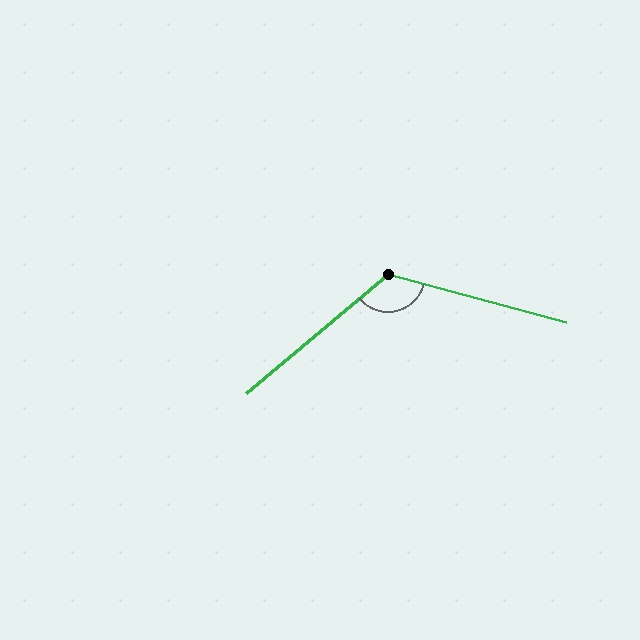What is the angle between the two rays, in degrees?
Approximately 125 degrees.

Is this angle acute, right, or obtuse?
It is obtuse.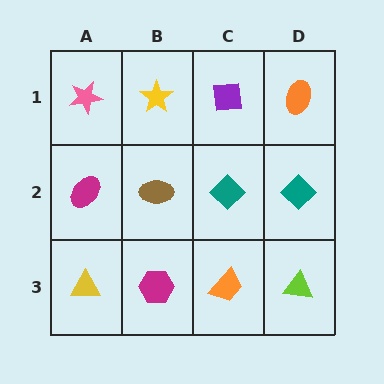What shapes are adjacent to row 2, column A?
A pink star (row 1, column A), a yellow triangle (row 3, column A), a brown ellipse (row 2, column B).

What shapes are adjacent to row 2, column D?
An orange ellipse (row 1, column D), a lime triangle (row 3, column D), a teal diamond (row 2, column C).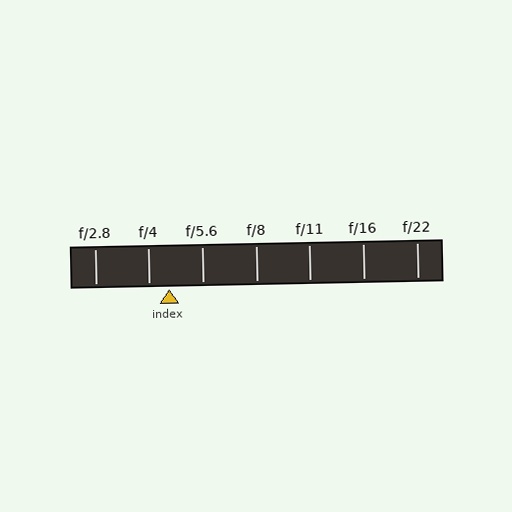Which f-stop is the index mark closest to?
The index mark is closest to f/4.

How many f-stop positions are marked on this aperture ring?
There are 7 f-stop positions marked.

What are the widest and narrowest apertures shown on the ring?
The widest aperture shown is f/2.8 and the narrowest is f/22.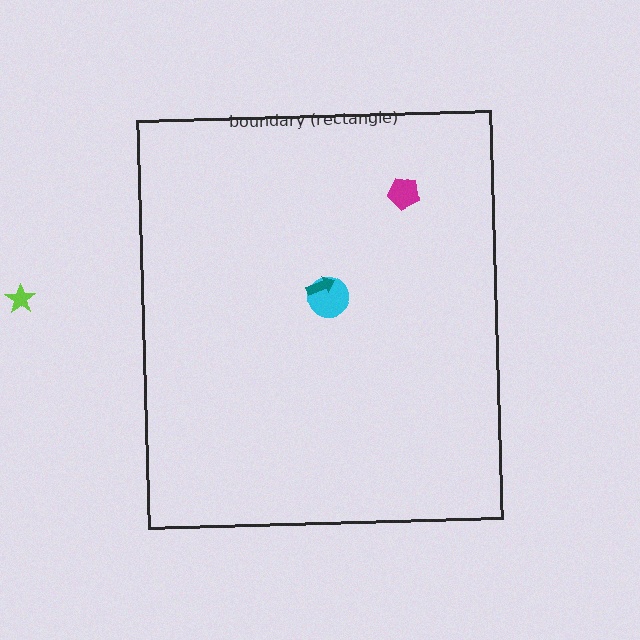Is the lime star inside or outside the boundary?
Outside.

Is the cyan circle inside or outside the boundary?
Inside.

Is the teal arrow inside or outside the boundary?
Inside.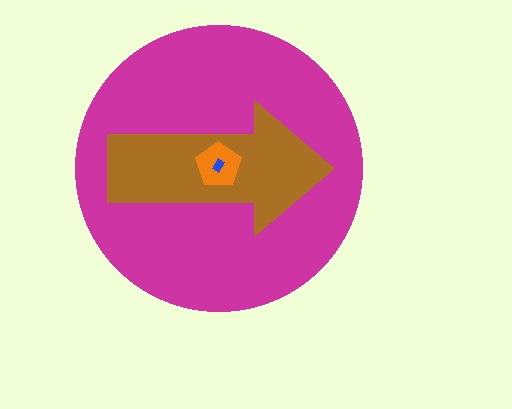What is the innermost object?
The blue rectangle.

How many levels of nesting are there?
4.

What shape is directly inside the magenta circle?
The brown arrow.